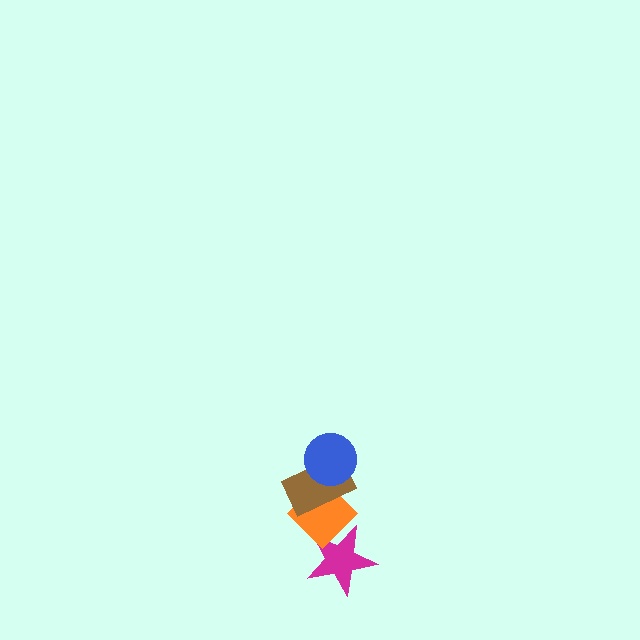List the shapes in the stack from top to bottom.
From top to bottom: the blue circle, the brown rectangle, the orange diamond, the magenta star.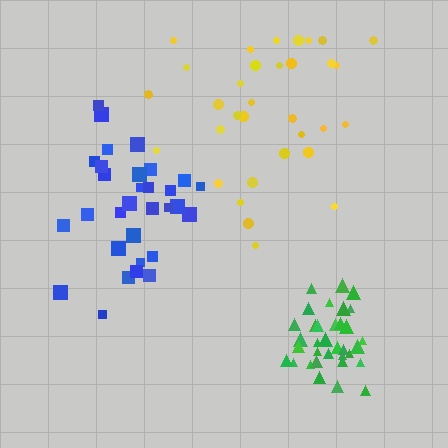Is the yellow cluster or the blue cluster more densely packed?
Blue.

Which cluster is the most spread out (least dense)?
Yellow.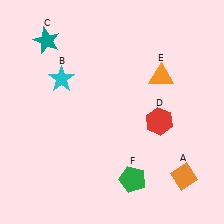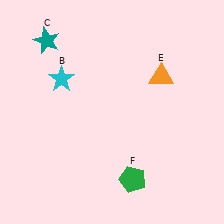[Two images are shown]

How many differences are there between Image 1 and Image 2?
There are 2 differences between the two images.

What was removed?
The orange diamond (A), the red hexagon (D) were removed in Image 2.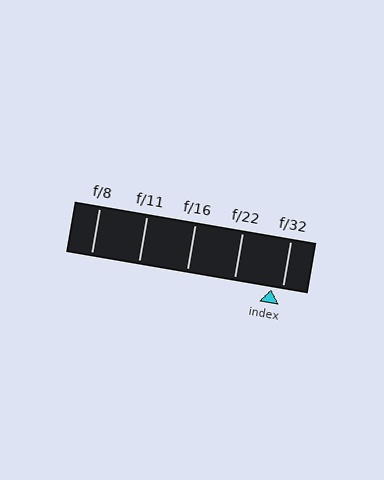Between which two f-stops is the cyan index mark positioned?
The index mark is between f/22 and f/32.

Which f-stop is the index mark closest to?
The index mark is closest to f/32.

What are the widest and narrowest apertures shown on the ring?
The widest aperture shown is f/8 and the narrowest is f/32.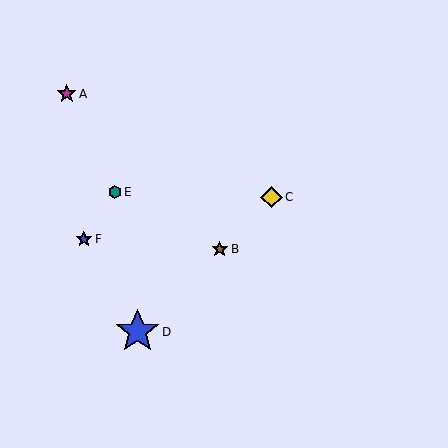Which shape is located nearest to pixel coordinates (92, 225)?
The blue star (labeled F) at (84, 239) is nearest to that location.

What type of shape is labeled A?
Shape A is a magenta star.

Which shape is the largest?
The blue star (labeled D) is the largest.